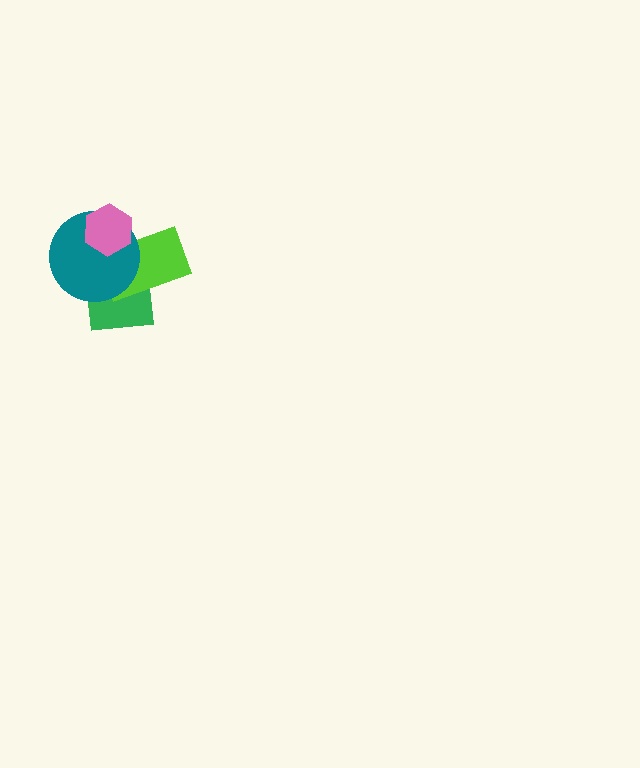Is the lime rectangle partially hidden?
Yes, it is partially covered by another shape.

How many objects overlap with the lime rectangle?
3 objects overlap with the lime rectangle.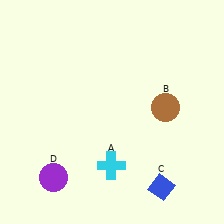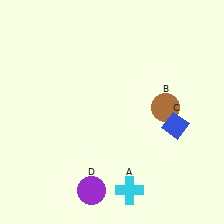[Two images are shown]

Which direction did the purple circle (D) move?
The purple circle (D) moved right.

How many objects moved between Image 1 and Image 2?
3 objects moved between the two images.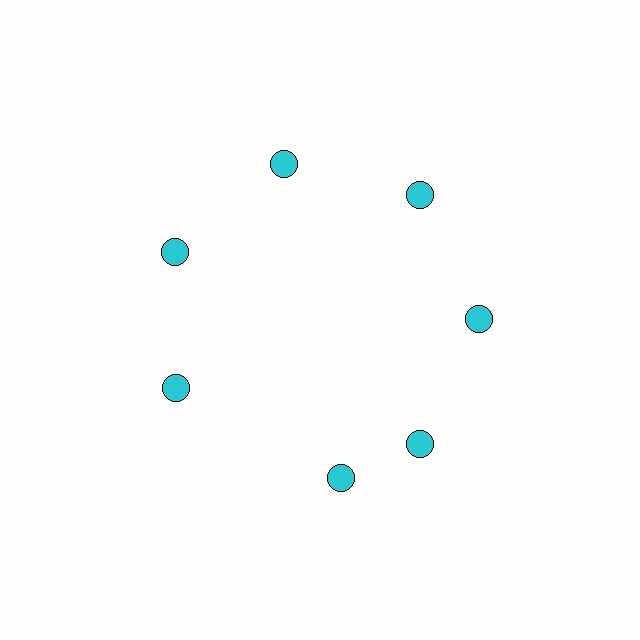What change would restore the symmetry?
The symmetry would be restored by rotating it back into even spacing with its neighbors so that all 7 circles sit at equal angles and equal distance from the center.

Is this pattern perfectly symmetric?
No. The 7 cyan circles are arranged in a ring, but one element near the 6 o'clock position is rotated out of alignment along the ring, breaking the 7-fold rotational symmetry.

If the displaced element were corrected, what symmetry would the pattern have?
It would have 7-fold rotational symmetry — the pattern would map onto itself every 51 degrees.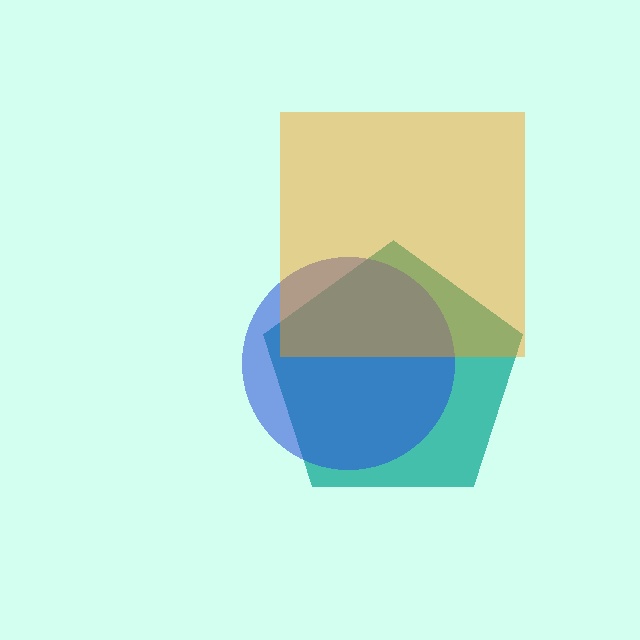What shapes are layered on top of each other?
The layered shapes are: a teal pentagon, a blue circle, an orange square.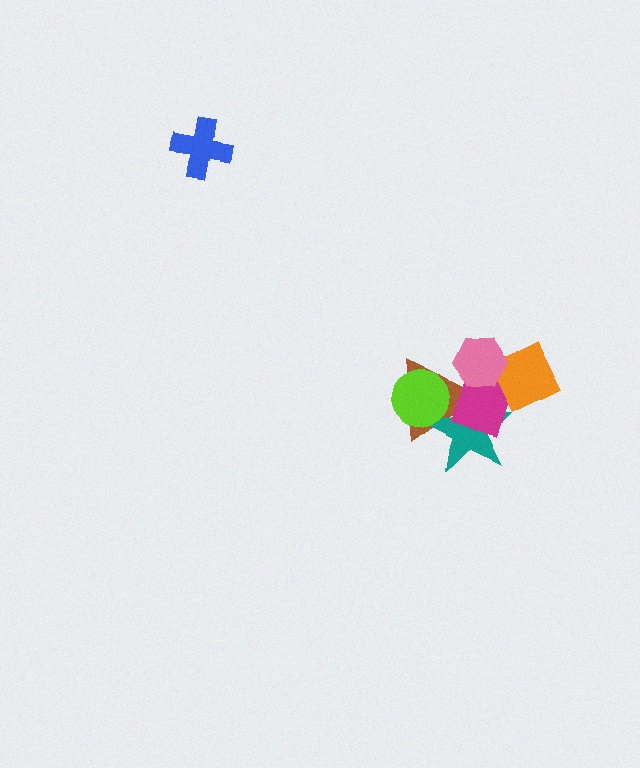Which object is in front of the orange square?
The pink hexagon is in front of the orange square.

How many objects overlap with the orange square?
2 objects overlap with the orange square.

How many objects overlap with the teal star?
3 objects overlap with the teal star.